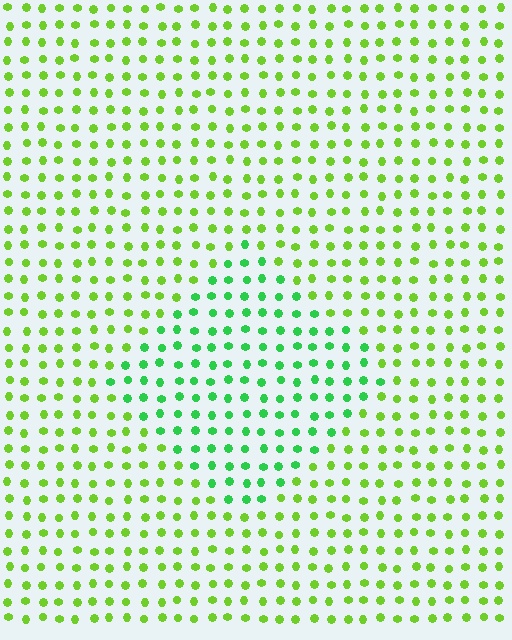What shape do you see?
I see a diamond.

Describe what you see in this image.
The image is filled with small lime elements in a uniform arrangement. A diamond-shaped region is visible where the elements are tinted to a slightly different hue, forming a subtle color boundary.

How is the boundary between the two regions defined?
The boundary is defined purely by a slight shift in hue (about 38 degrees). Spacing, size, and orientation are identical on both sides.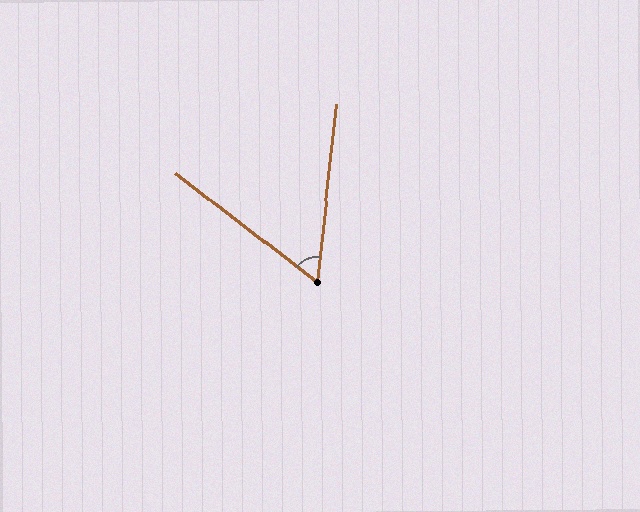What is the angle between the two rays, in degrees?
Approximately 58 degrees.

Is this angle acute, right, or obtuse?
It is acute.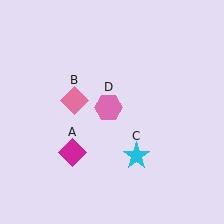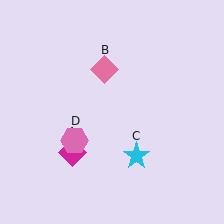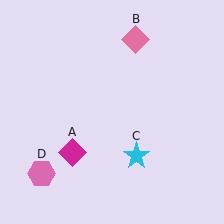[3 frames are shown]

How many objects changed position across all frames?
2 objects changed position: pink diamond (object B), pink hexagon (object D).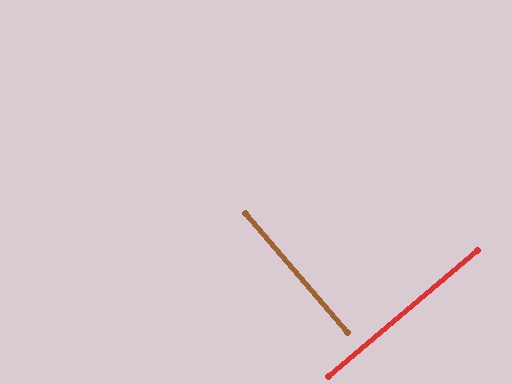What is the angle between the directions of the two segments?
Approximately 89 degrees.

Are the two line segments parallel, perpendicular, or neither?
Perpendicular — they meet at approximately 89°.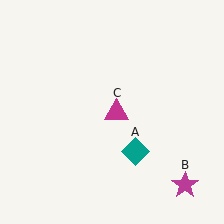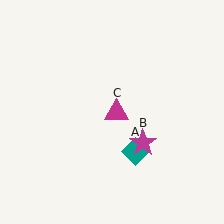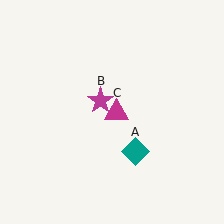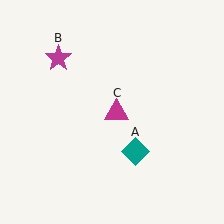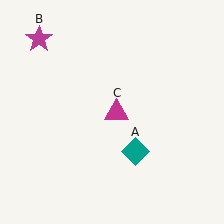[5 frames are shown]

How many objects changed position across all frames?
1 object changed position: magenta star (object B).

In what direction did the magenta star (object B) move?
The magenta star (object B) moved up and to the left.